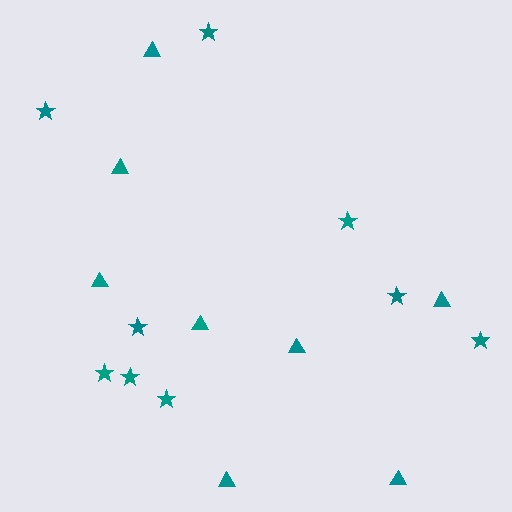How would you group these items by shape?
There are 2 groups: one group of triangles (8) and one group of stars (9).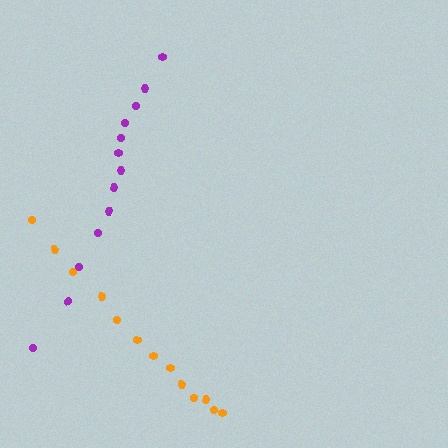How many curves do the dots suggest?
There are 2 distinct paths.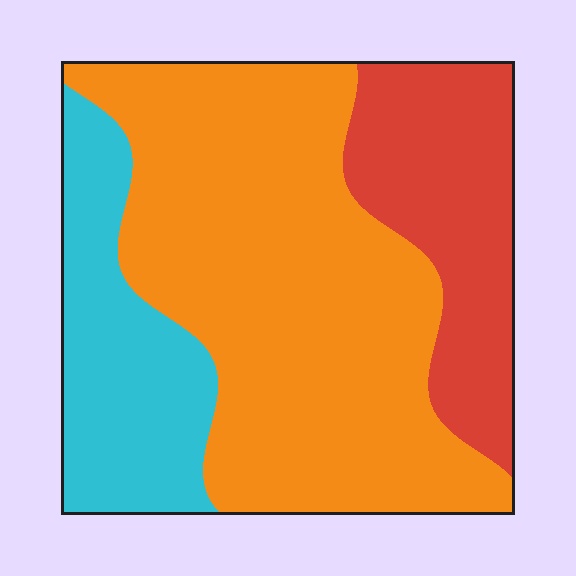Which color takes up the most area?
Orange, at roughly 55%.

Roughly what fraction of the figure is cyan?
Cyan covers about 20% of the figure.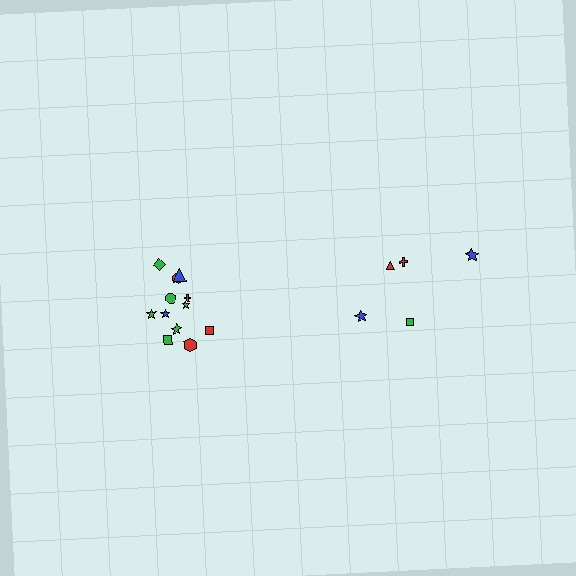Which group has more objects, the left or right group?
The left group.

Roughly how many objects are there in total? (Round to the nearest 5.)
Roughly 15 objects in total.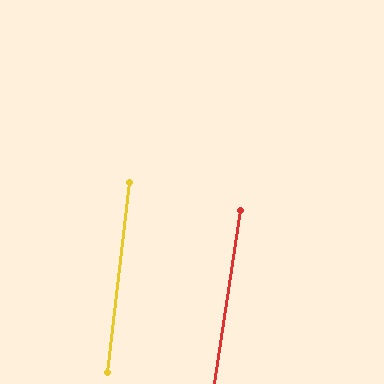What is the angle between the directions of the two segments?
Approximately 2 degrees.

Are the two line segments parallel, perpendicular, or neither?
Parallel — their directions differ by only 1.8°.